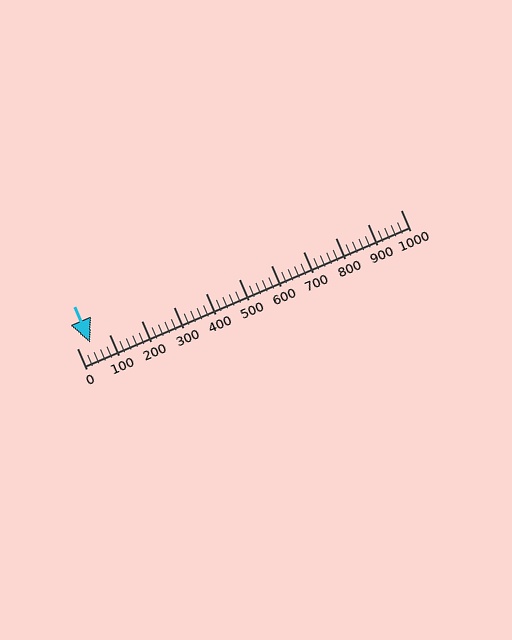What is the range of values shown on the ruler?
The ruler shows values from 0 to 1000.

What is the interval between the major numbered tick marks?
The major tick marks are spaced 100 units apart.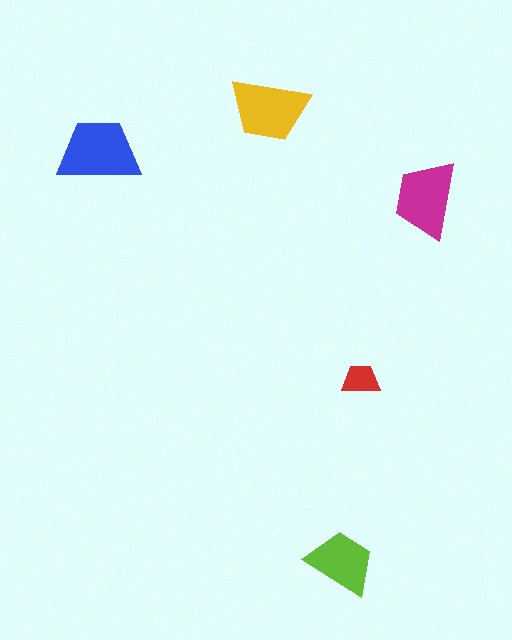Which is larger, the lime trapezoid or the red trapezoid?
The lime one.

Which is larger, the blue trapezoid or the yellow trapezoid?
The blue one.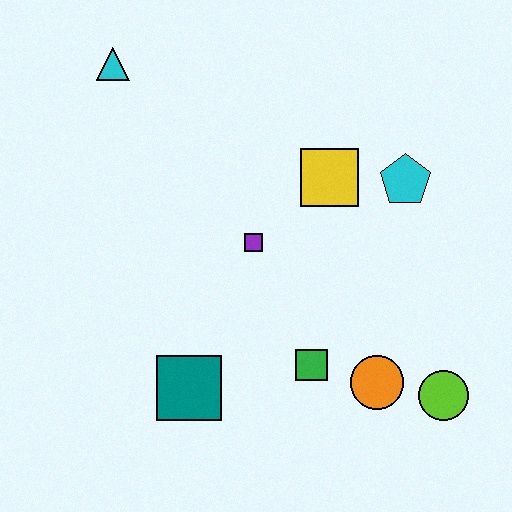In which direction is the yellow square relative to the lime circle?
The yellow square is above the lime circle.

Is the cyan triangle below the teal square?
No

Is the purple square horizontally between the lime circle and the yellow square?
No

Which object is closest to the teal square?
The green square is closest to the teal square.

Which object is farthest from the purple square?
The lime circle is farthest from the purple square.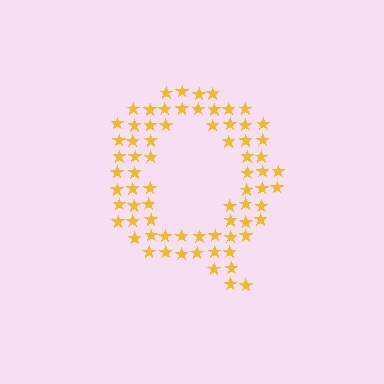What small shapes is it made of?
It is made of small stars.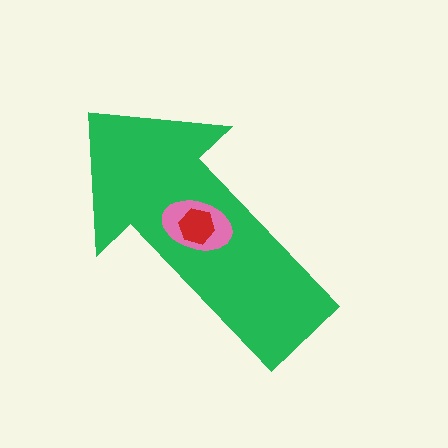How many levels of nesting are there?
3.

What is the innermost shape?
The red hexagon.